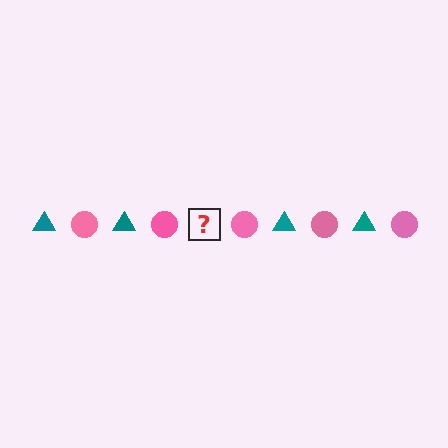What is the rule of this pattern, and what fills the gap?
The rule is that the pattern alternates between teal triangle and pink circle. The gap should be filled with a teal triangle.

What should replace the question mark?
The question mark should be replaced with a teal triangle.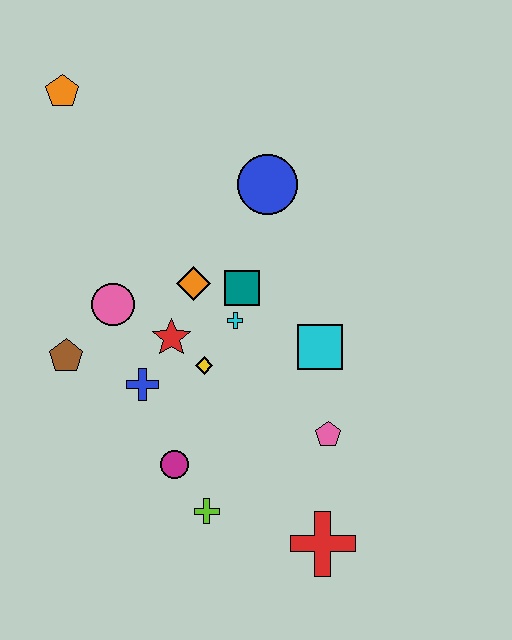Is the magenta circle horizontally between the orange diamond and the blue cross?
Yes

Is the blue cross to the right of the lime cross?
No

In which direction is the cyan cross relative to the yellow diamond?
The cyan cross is above the yellow diamond.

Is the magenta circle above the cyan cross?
No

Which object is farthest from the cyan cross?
The orange pentagon is farthest from the cyan cross.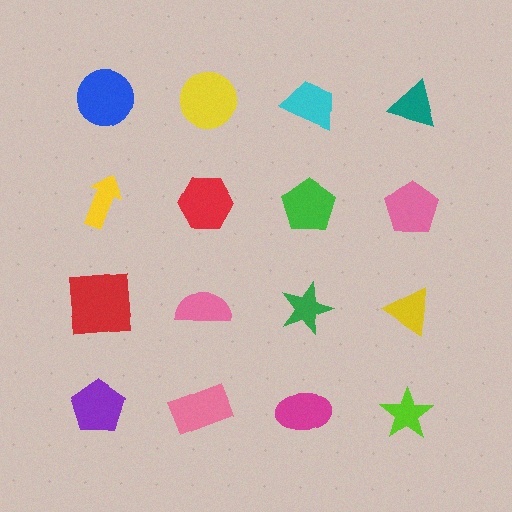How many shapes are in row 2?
4 shapes.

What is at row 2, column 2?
A red hexagon.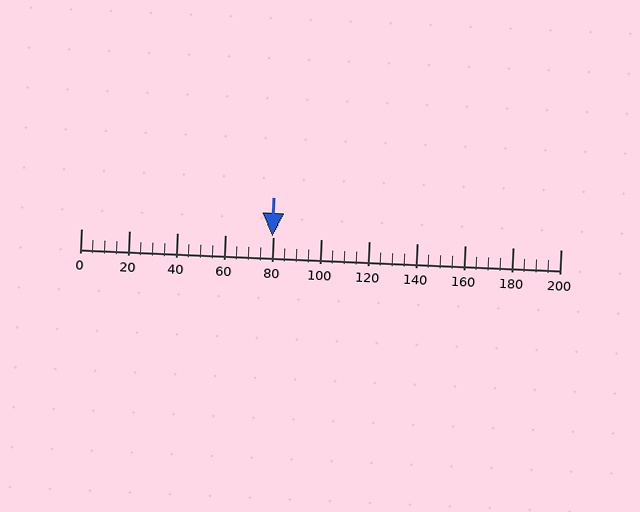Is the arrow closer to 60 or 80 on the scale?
The arrow is closer to 80.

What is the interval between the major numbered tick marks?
The major tick marks are spaced 20 units apart.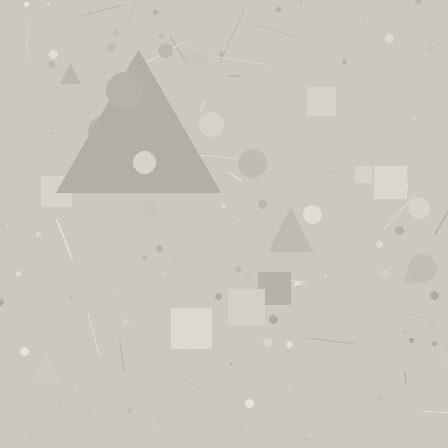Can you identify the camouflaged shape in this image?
The camouflaged shape is a triangle.